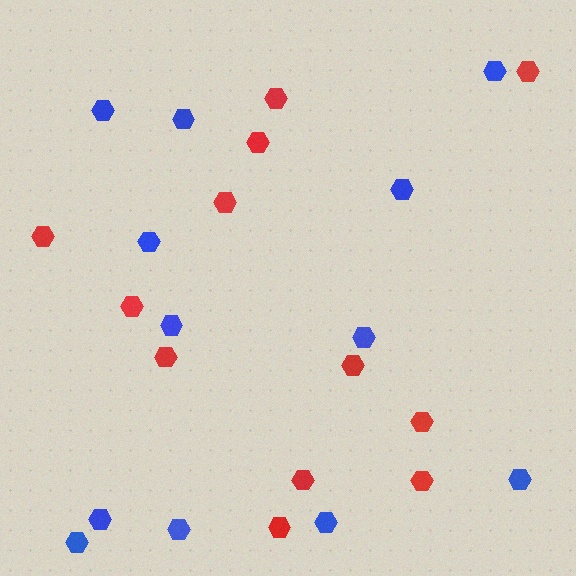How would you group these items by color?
There are 2 groups: one group of red hexagons (12) and one group of blue hexagons (12).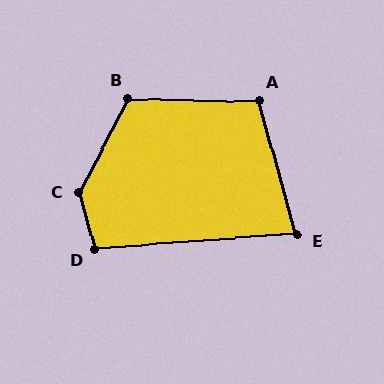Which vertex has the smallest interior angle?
E, at approximately 78 degrees.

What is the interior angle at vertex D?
Approximately 101 degrees (obtuse).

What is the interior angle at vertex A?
Approximately 107 degrees (obtuse).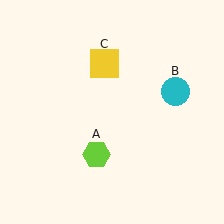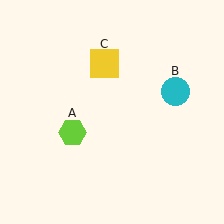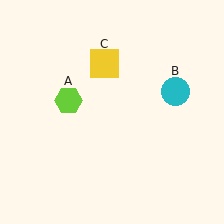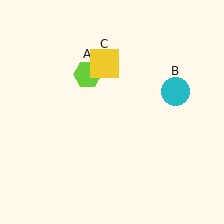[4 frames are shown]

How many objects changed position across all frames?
1 object changed position: lime hexagon (object A).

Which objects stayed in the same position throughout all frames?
Cyan circle (object B) and yellow square (object C) remained stationary.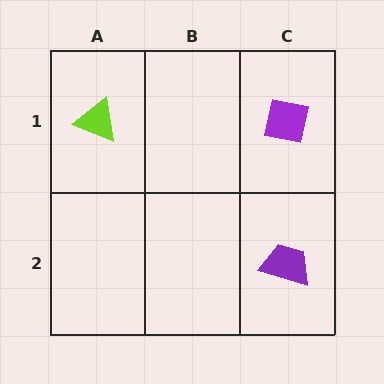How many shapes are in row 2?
1 shape.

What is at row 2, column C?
A purple trapezoid.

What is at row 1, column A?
A lime triangle.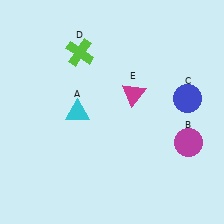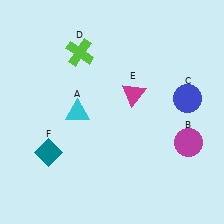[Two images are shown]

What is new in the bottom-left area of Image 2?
A teal diamond (F) was added in the bottom-left area of Image 2.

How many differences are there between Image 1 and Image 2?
There is 1 difference between the two images.